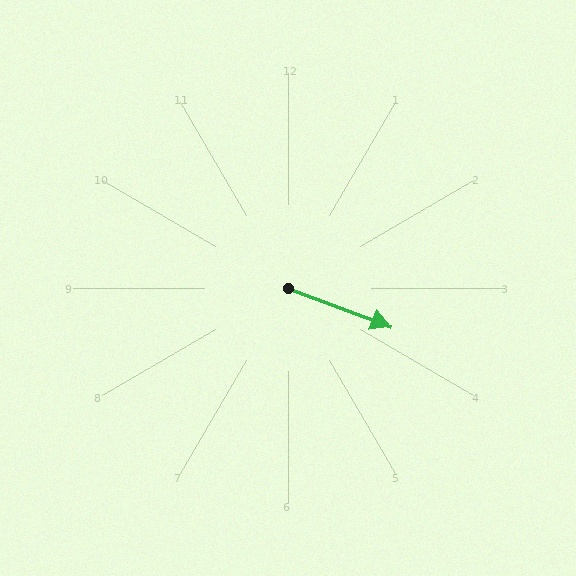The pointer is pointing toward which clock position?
Roughly 4 o'clock.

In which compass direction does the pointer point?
East.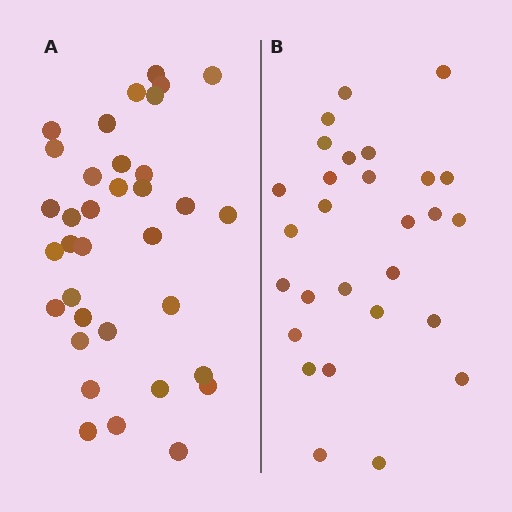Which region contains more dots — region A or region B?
Region A (the left region) has more dots.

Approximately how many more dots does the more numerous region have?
Region A has roughly 8 or so more dots than region B.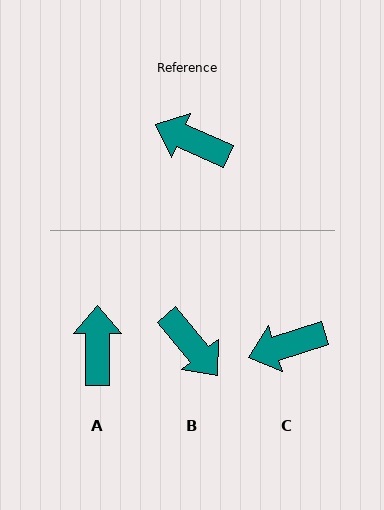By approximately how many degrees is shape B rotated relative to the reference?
Approximately 154 degrees counter-clockwise.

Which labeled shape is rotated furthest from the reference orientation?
B, about 154 degrees away.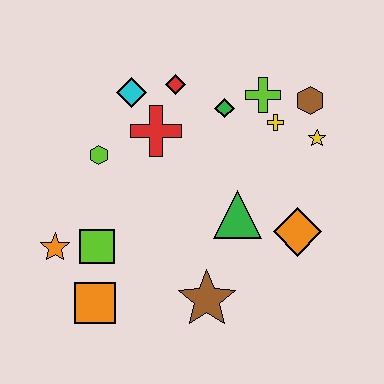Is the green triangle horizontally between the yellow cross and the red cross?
Yes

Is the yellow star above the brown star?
Yes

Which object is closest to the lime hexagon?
The red cross is closest to the lime hexagon.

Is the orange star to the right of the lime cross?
No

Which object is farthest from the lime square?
The brown hexagon is farthest from the lime square.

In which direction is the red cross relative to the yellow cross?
The red cross is to the left of the yellow cross.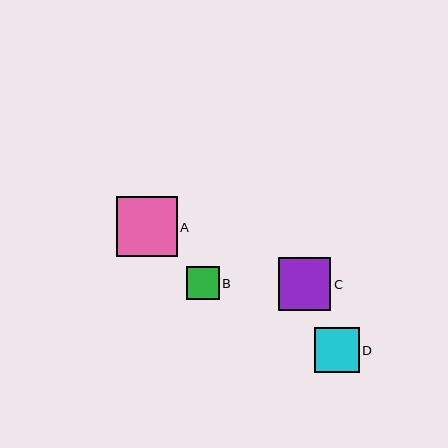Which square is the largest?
Square A is the largest with a size of approximately 60 pixels.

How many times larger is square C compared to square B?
Square C is approximately 1.6 times the size of square B.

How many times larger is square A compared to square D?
Square A is approximately 1.3 times the size of square D.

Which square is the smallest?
Square B is the smallest with a size of approximately 32 pixels.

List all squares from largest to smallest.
From largest to smallest: A, C, D, B.